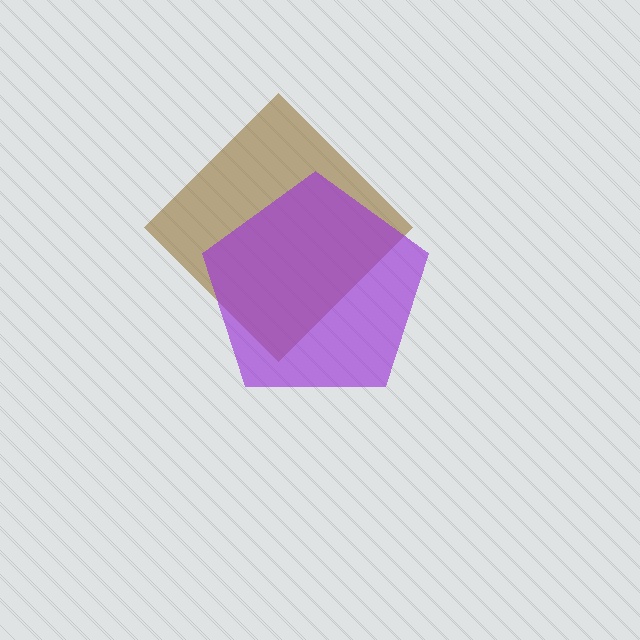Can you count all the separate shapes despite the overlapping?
Yes, there are 2 separate shapes.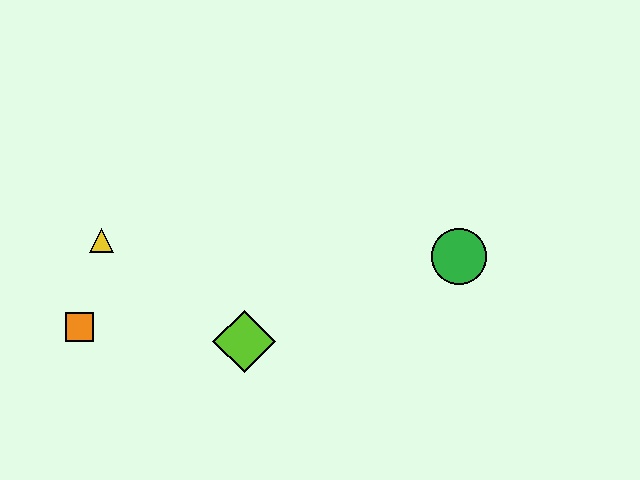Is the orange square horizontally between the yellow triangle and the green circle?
No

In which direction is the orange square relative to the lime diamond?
The orange square is to the left of the lime diamond.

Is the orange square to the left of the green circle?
Yes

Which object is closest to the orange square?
The yellow triangle is closest to the orange square.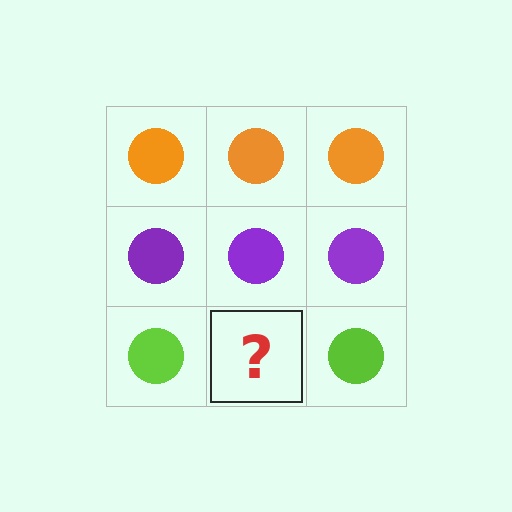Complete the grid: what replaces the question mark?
The question mark should be replaced with a lime circle.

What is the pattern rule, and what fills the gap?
The rule is that each row has a consistent color. The gap should be filled with a lime circle.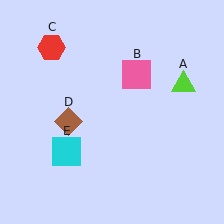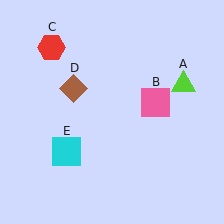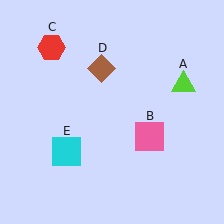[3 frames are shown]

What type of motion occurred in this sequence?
The pink square (object B), brown diamond (object D) rotated clockwise around the center of the scene.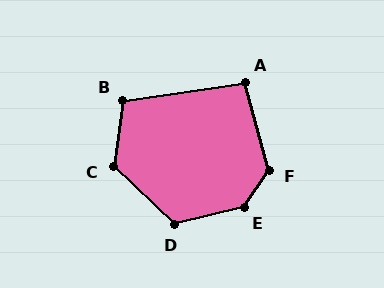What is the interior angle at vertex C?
Approximately 125 degrees (obtuse).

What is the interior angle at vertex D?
Approximately 123 degrees (obtuse).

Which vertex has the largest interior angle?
E, at approximately 138 degrees.